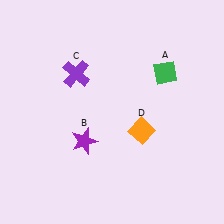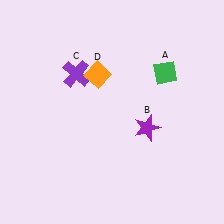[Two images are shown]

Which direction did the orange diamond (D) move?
The orange diamond (D) moved up.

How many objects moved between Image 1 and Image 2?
2 objects moved between the two images.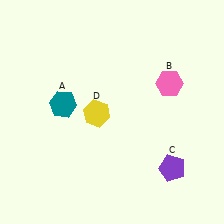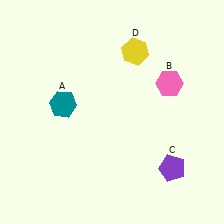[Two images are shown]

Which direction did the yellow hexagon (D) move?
The yellow hexagon (D) moved up.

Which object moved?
The yellow hexagon (D) moved up.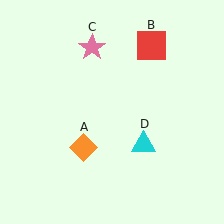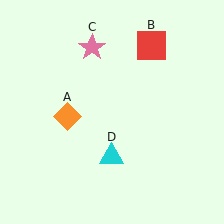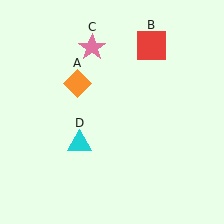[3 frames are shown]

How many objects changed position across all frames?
2 objects changed position: orange diamond (object A), cyan triangle (object D).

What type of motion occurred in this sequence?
The orange diamond (object A), cyan triangle (object D) rotated clockwise around the center of the scene.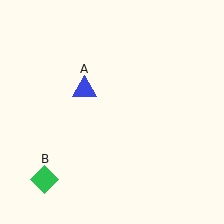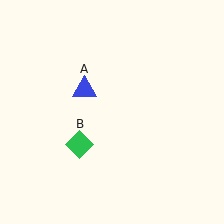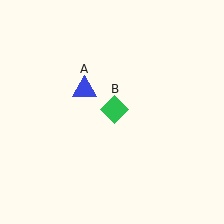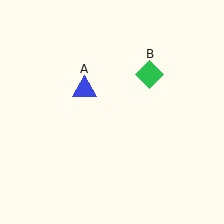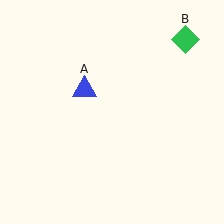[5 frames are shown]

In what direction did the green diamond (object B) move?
The green diamond (object B) moved up and to the right.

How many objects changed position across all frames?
1 object changed position: green diamond (object B).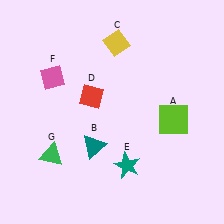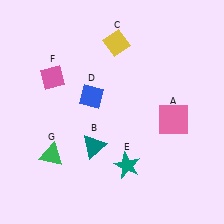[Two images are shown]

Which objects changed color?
A changed from lime to pink. D changed from red to blue.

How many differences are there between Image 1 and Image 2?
There are 2 differences between the two images.